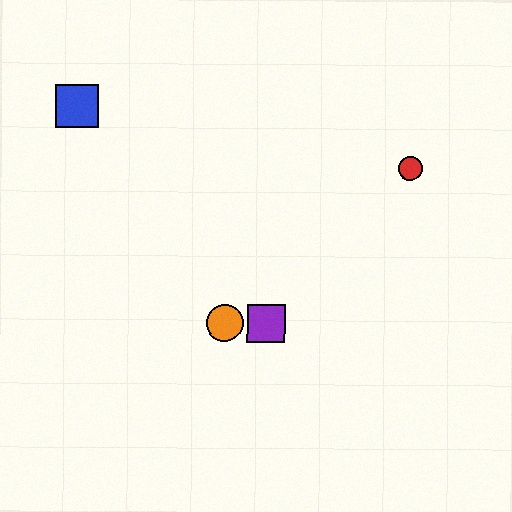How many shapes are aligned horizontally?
4 shapes (the green square, the yellow square, the purple square, the orange circle) are aligned horizontally.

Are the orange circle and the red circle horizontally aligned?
No, the orange circle is at y≈323 and the red circle is at y≈168.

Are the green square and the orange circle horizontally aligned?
Yes, both are at y≈323.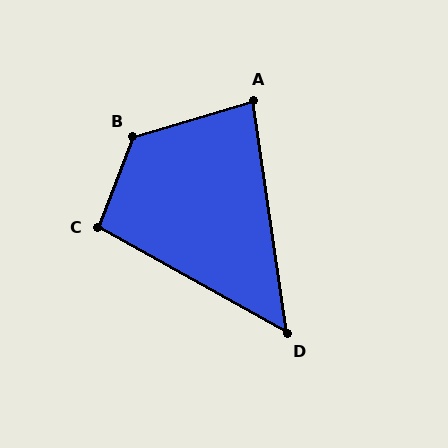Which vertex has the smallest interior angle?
D, at approximately 52 degrees.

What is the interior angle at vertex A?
Approximately 82 degrees (acute).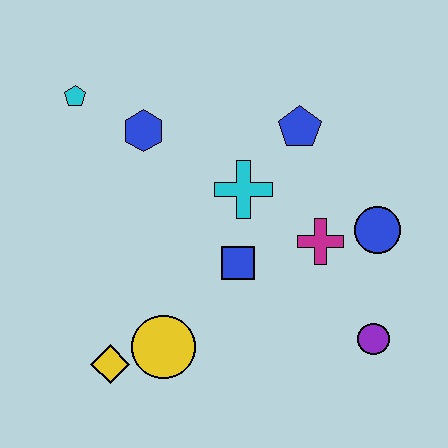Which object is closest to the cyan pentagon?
The blue hexagon is closest to the cyan pentagon.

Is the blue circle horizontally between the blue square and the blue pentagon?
No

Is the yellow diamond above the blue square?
No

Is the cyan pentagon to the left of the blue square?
Yes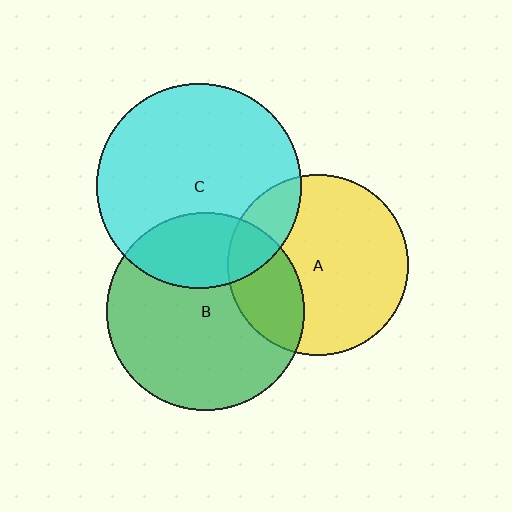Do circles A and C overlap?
Yes.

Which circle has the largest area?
Circle C (cyan).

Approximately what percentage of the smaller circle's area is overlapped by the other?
Approximately 15%.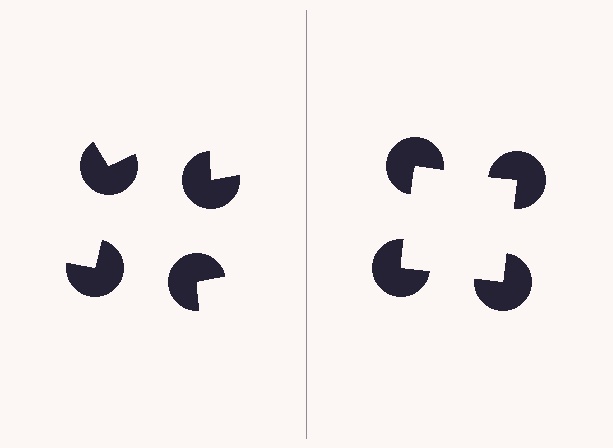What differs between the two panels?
The pac-man discs are positioned identically on both sides; only the wedge orientations differ. On the right they align to a square; on the left they are misaligned.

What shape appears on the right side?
An illusory square.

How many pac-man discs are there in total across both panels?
8 — 4 on each side.